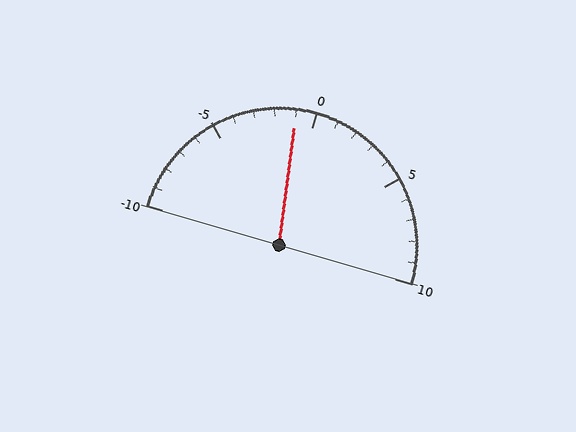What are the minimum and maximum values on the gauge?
The gauge ranges from -10 to 10.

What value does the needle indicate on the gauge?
The needle indicates approximately -1.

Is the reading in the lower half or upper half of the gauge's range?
The reading is in the lower half of the range (-10 to 10).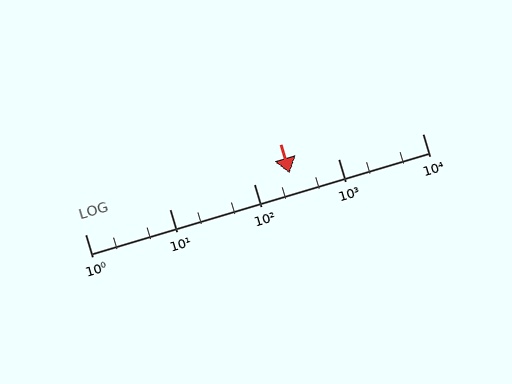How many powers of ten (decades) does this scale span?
The scale spans 4 decades, from 1 to 10000.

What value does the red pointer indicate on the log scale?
The pointer indicates approximately 270.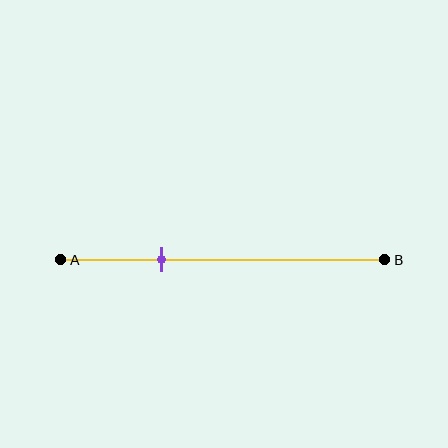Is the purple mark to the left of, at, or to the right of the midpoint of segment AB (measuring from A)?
The purple mark is to the left of the midpoint of segment AB.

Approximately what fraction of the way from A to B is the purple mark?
The purple mark is approximately 30% of the way from A to B.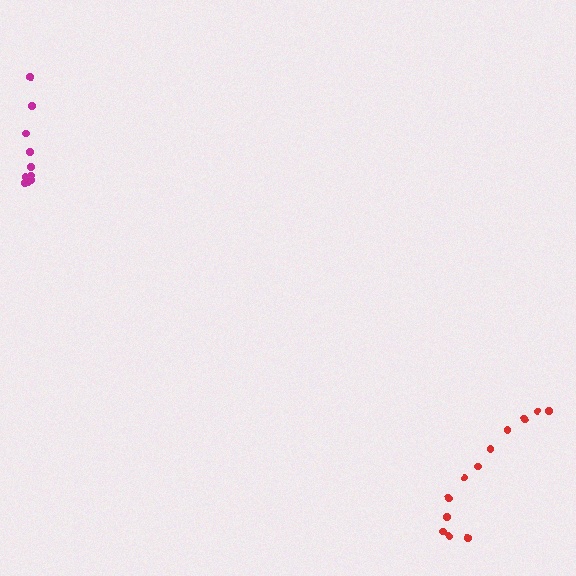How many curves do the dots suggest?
There are 2 distinct paths.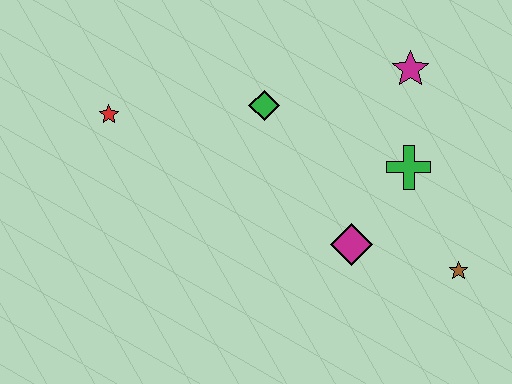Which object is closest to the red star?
The green diamond is closest to the red star.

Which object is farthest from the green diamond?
The brown star is farthest from the green diamond.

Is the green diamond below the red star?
No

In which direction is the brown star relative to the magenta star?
The brown star is below the magenta star.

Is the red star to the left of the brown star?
Yes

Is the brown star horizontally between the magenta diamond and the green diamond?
No